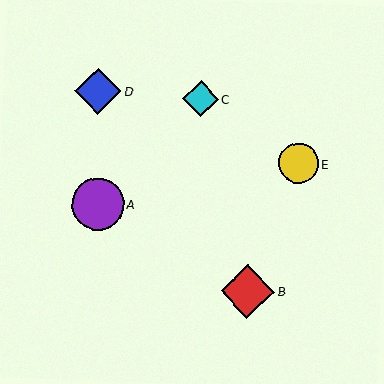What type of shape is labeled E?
Shape E is a yellow circle.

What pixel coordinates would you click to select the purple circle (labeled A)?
Click at (98, 204) to select the purple circle A.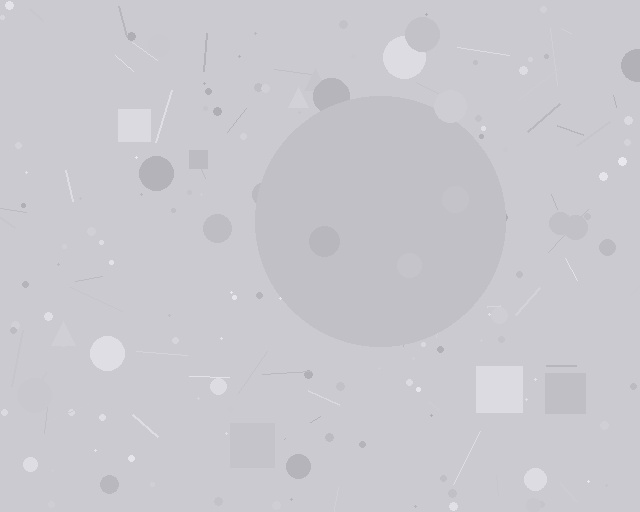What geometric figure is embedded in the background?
A circle is embedded in the background.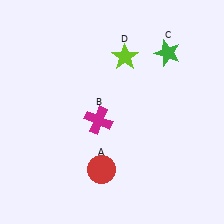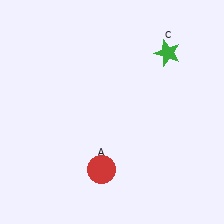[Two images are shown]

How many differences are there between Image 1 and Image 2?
There are 2 differences between the two images.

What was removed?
The lime star (D), the magenta cross (B) were removed in Image 2.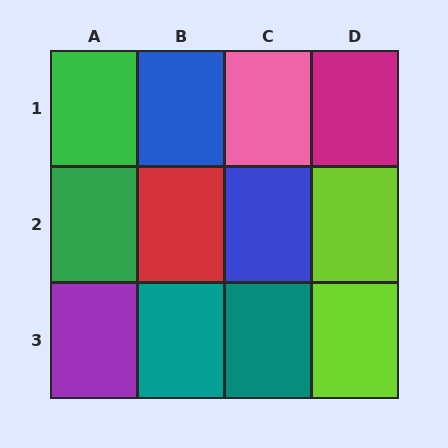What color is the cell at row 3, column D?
Lime.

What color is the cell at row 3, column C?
Teal.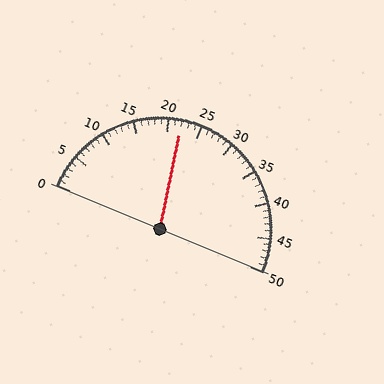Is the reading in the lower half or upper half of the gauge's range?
The reading is in the lower half of the range (0 to 50).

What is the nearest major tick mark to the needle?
The nearest major tick mark is 20.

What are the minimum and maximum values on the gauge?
The gauge ranges from 0 to 50.